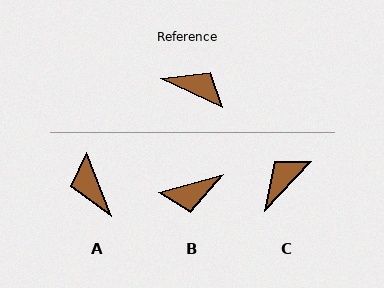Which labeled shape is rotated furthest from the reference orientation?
B, about 138 degrees away.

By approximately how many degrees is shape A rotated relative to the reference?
Approximately 137 degrees counter-clockwise.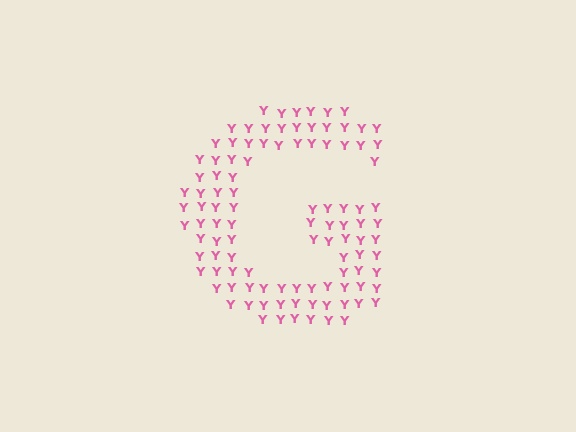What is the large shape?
The large shape is the letter G.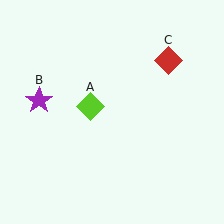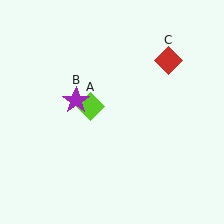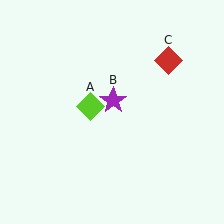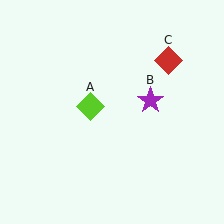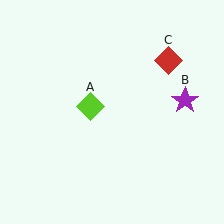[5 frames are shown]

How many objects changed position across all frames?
1 object changed position: purple star (object B).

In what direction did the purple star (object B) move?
The purple star (object B) moved right.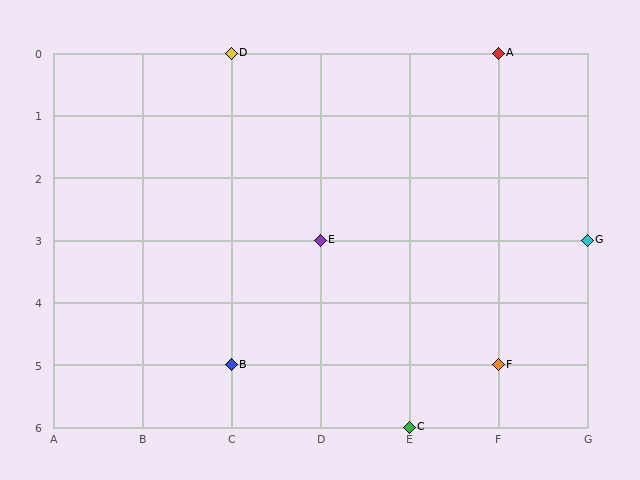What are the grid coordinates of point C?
Point C is at grid coordinates (E, 6).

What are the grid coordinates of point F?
Point F is at grid coordinates (F, 5).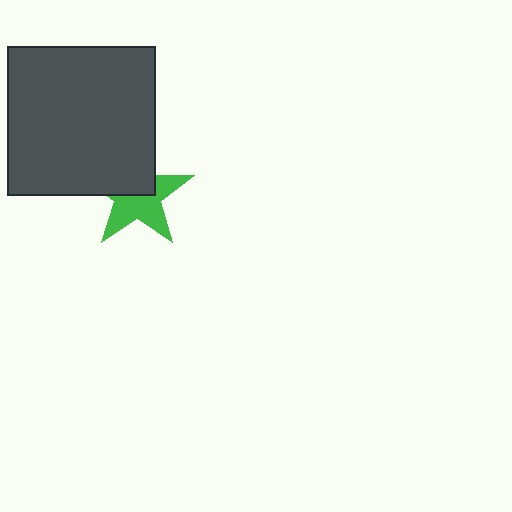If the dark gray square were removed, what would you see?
You would see the complete green star.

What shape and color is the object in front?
The object in front is a dark gray square.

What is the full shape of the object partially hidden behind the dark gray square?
The partially hidden object is a green star.